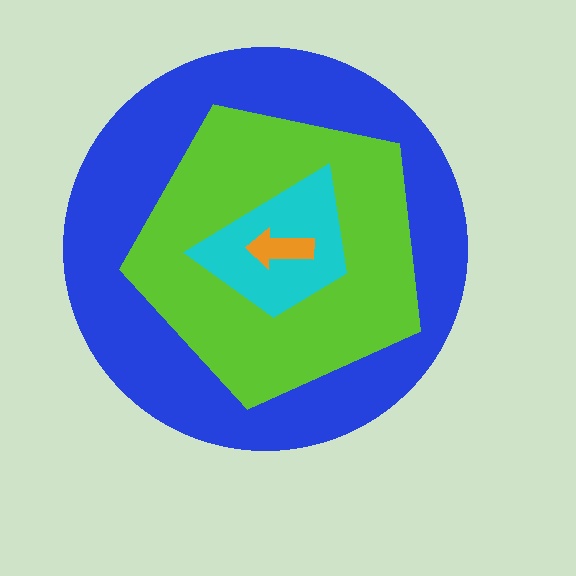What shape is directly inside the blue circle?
The lime pentagon.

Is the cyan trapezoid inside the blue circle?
Yes.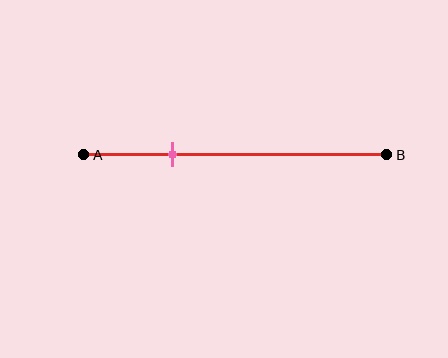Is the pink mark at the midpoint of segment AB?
No, the mark is at about 30% from A, not at the 50% midpoint.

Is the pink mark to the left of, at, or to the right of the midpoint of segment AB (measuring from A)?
The pink mark is to the left of the midpoint of segment AB.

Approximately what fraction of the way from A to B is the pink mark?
The pink mark is approximately 30% of the way from A to B.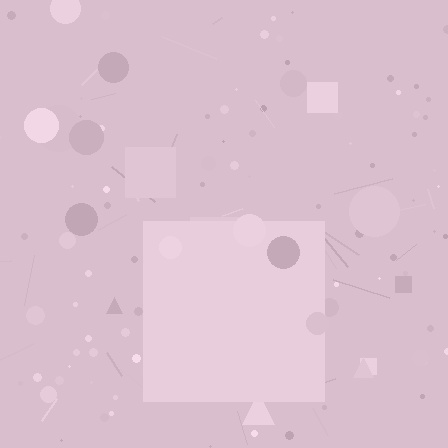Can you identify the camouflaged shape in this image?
The camouflaged shape is a square.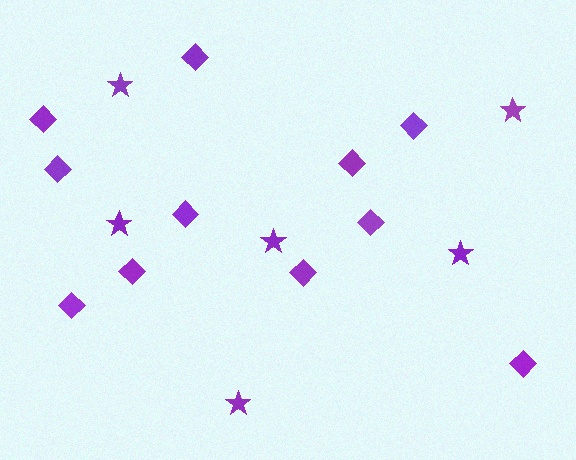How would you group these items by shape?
There are 2 groups: one group of diamonds (11) and one group of stars (6).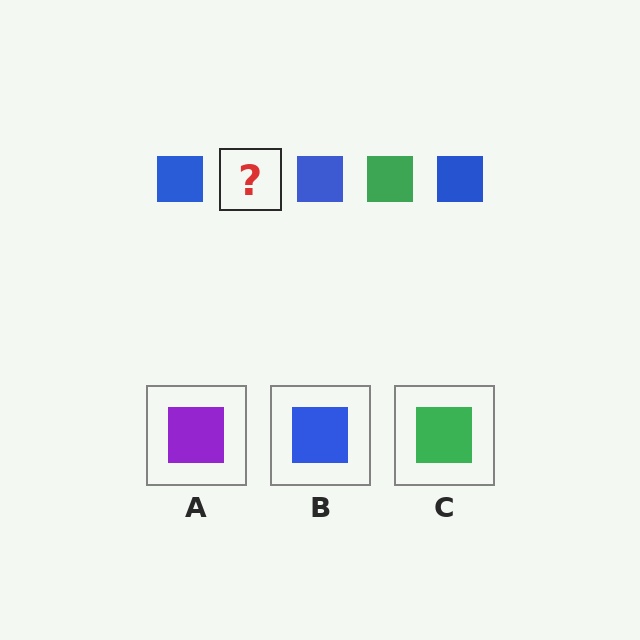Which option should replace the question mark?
Option C.